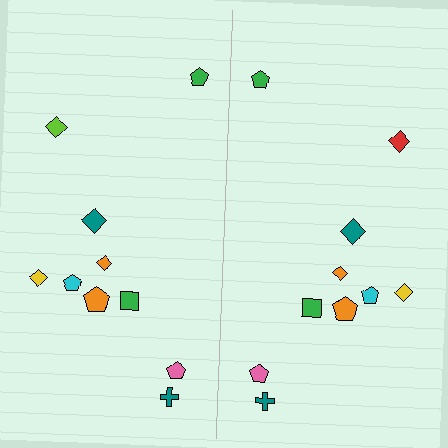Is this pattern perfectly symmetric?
No, the pattern is not perfectly symmetric. The red diamond on the right side breaks the symmetry — its mirror counterpart is lime.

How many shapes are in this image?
There are 20 shapes in this image.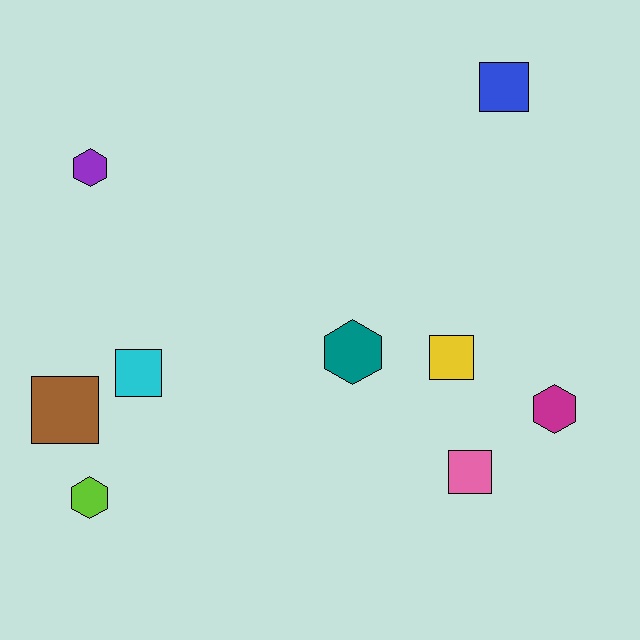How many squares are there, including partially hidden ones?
There are 5 squares.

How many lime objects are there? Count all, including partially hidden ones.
There is 1 lime object.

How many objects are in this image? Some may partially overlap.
There are 9 objects.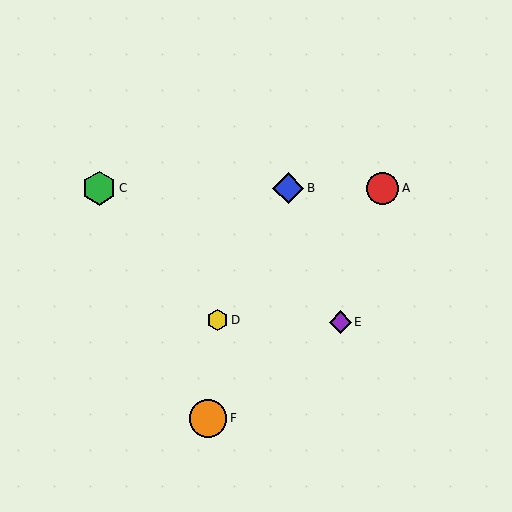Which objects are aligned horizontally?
Objects A, B, C are aligned horizontally.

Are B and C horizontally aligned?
Yes, both are at y≈188.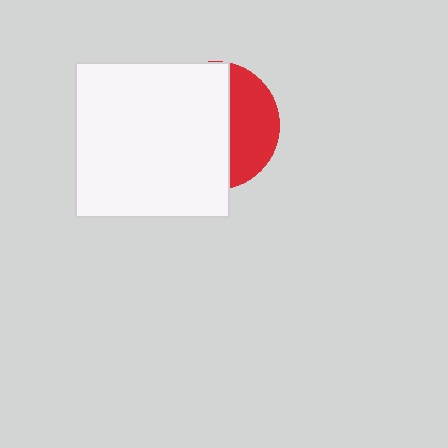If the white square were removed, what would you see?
You would see the complete red circle.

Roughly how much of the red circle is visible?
A small part of it is visible (roughly 36%).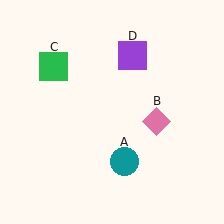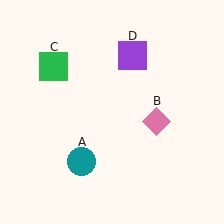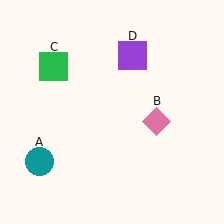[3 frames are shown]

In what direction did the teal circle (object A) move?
The teal circle (object A) moved left.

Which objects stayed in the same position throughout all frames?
Pink diamond (object B) and green square (object C) and purple square (object D) remained stationary.